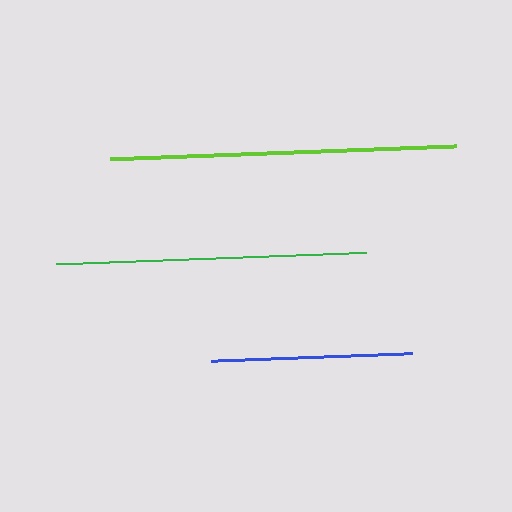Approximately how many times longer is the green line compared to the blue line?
The green line is approximately 1.5 times the length of the blue line.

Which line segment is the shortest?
The blue line is the shortest at approximately 200 pixels.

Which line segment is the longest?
The lime line is the longest at approximately 346 pixels.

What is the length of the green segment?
The green segment is approximately 309 pixels long.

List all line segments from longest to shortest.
From longest to shortest: lime, green, blue.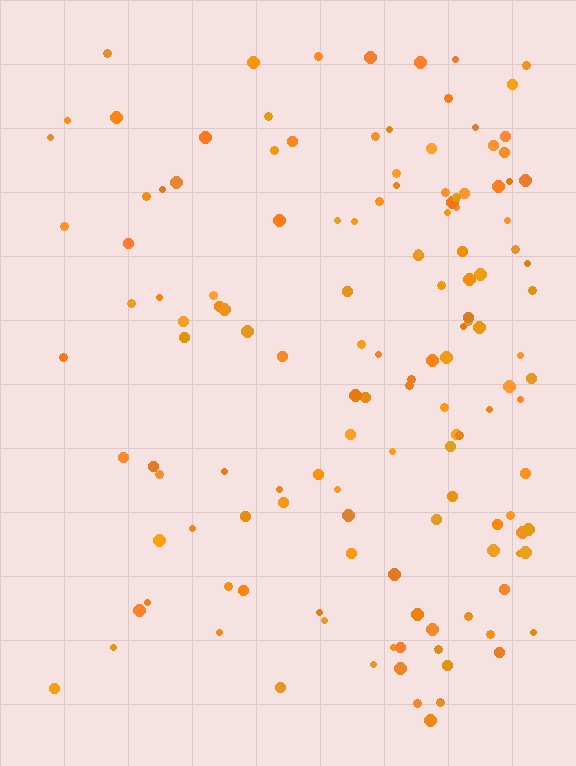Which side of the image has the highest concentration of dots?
The right.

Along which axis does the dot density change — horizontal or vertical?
Horizontal.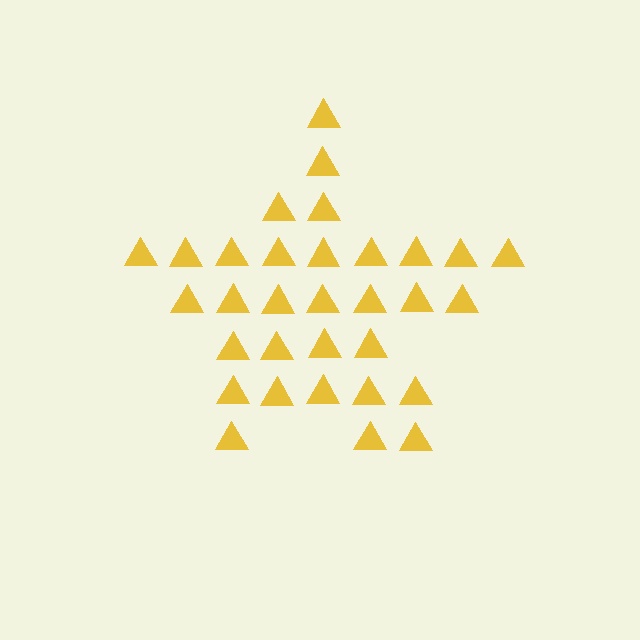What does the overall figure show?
The overall figure shows a star.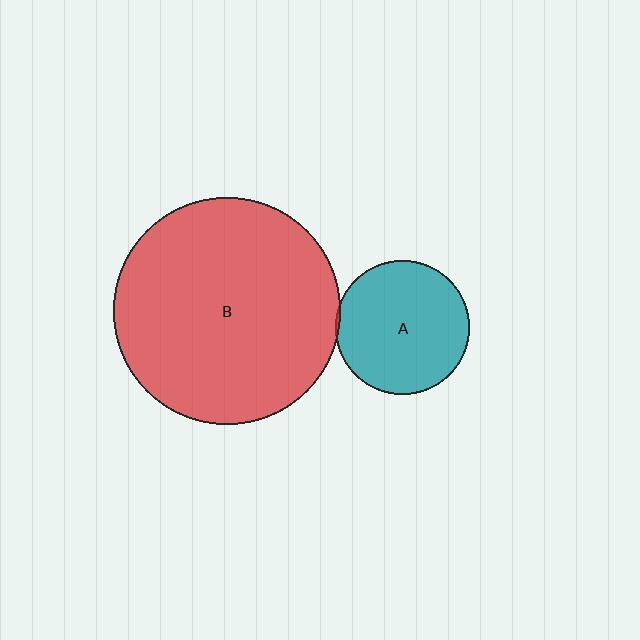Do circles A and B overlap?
Yes.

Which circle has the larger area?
Circle B (red).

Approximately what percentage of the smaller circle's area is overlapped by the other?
Approximately 5%.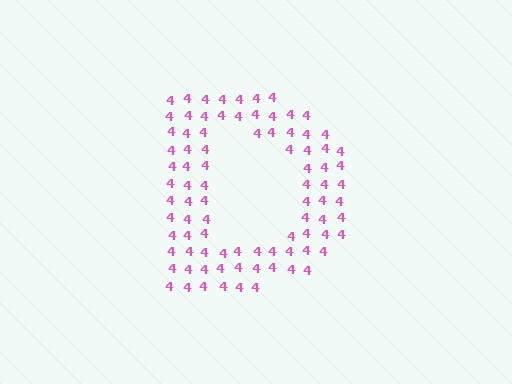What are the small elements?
The small elements are digit 4's.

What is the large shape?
The large shape is the letter D.